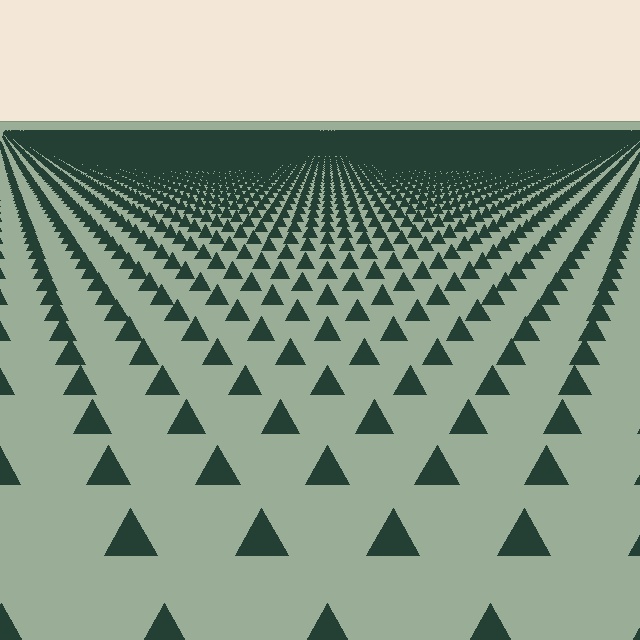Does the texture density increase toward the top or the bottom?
Density increases toward the top.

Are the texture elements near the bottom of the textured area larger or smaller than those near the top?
Larger. Near the bottom, elements are closer to the viewer and appear at a bigger on-screen size.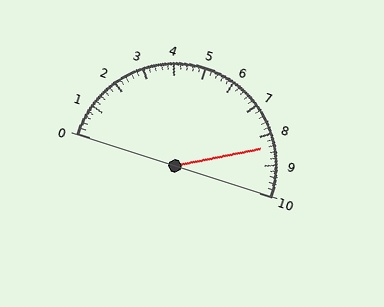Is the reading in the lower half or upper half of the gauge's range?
The reading is in the upper half of the range (0 to 10).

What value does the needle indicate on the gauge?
The needle indicates approximately 8.4.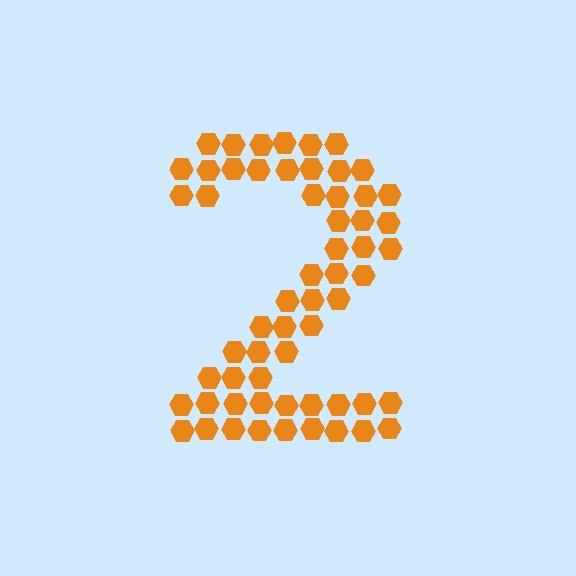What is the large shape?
The large shape is the digit 2.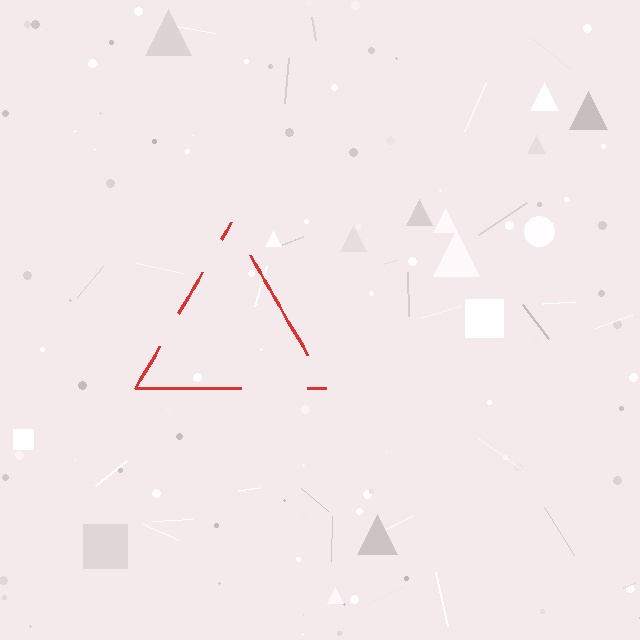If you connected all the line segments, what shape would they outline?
They would outline a triangle.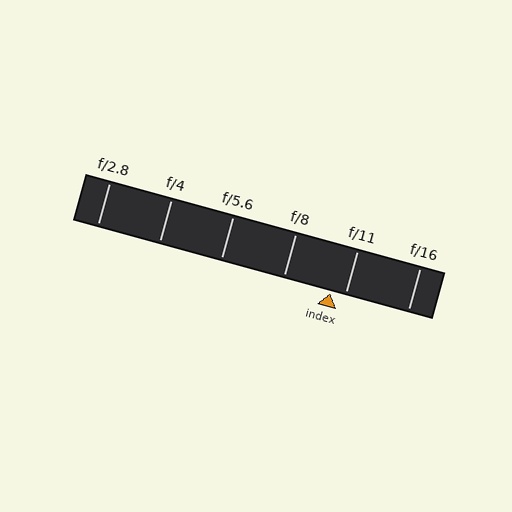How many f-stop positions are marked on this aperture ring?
There are 6 f-stop positions marked.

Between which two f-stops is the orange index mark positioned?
The index mark is between f/8 and f/11.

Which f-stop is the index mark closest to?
The index mark is closest to f/11.